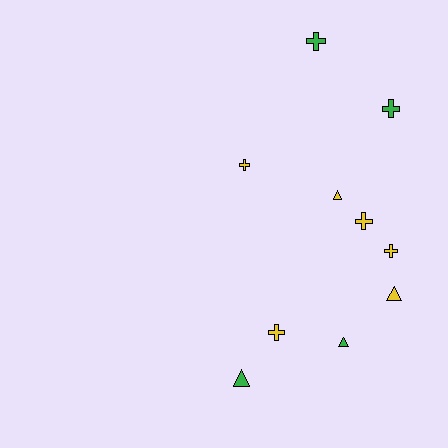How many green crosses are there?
There are 2 green crosses.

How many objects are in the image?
There are 10 objects.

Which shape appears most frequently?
Cross, with 6 objects.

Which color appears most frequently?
Yellow, with 6 objects.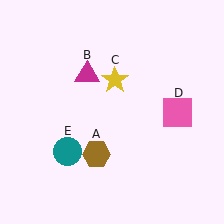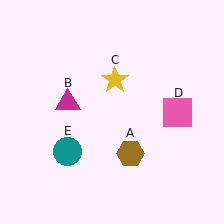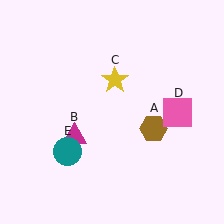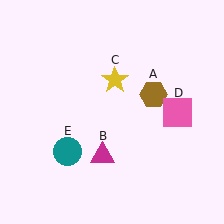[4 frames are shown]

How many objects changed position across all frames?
2 objects changed position: brown hexagon (object A), magenta triangle (object B).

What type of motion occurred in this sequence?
The brown hexagon (object A), magenta triangle (object B) rotated counterclockwise around the center of the scene.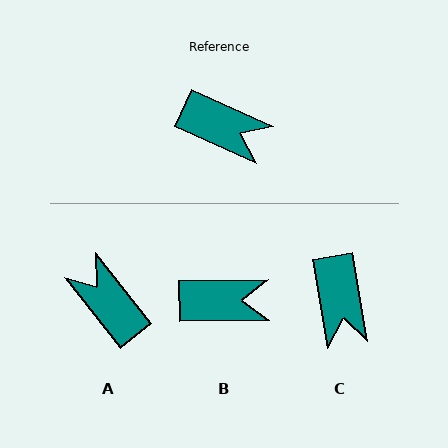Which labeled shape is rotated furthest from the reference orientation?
A, about 152 degrees away.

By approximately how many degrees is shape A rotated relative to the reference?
Approximately 152 degrees counter-clockwise.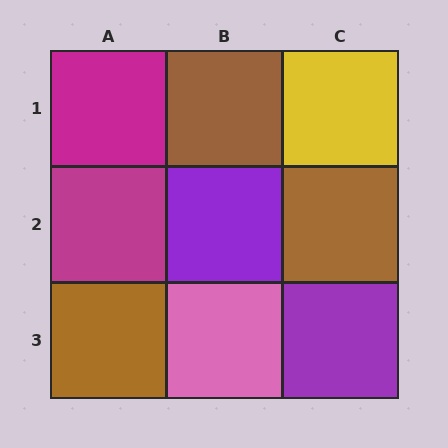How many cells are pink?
1 cell is pink.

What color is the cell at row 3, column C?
Purple.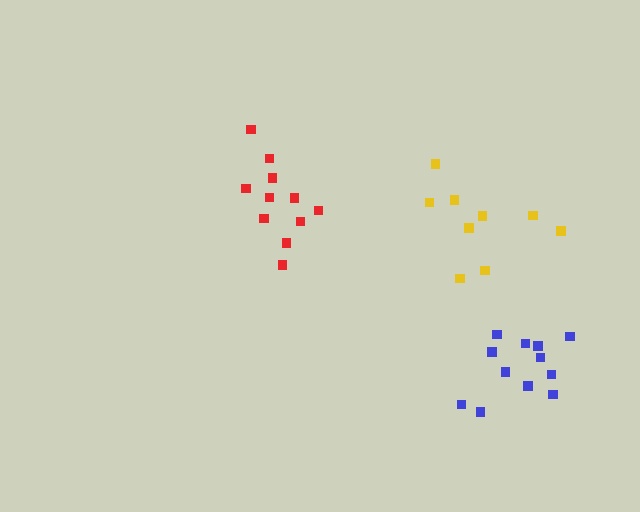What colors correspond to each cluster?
The clusters are colored: yellow, red, blue.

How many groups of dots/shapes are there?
There are 3 groups.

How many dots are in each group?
Group 1: 9 dots, Group 2: 11 dots, Group 3: 12 dots (32 total).